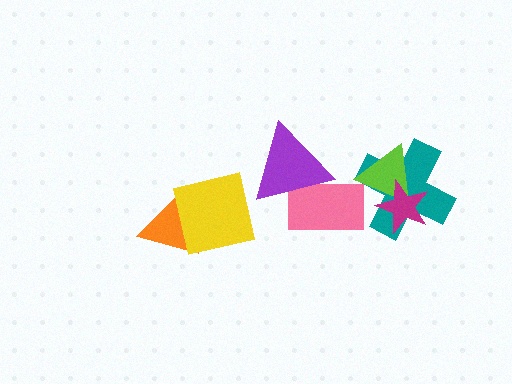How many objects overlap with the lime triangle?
2 objects overlap with the lime triangle.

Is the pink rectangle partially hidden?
Yes, it is partially covered by another shape.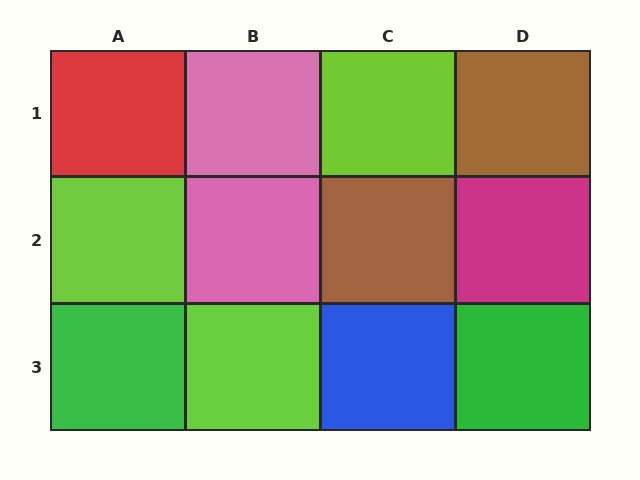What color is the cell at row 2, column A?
Lime.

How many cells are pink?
2 cells are pink.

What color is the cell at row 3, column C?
Blue.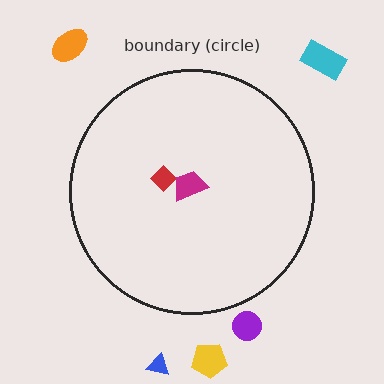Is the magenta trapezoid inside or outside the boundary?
Inside.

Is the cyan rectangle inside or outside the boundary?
Outside.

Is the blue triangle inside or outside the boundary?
Outside.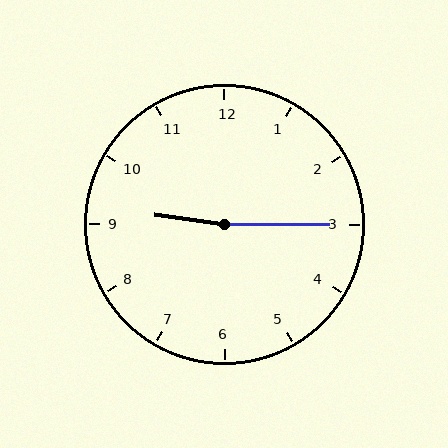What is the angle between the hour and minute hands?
Approximately 172 degrees.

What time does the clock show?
9:15.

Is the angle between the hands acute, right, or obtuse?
It is obtuse.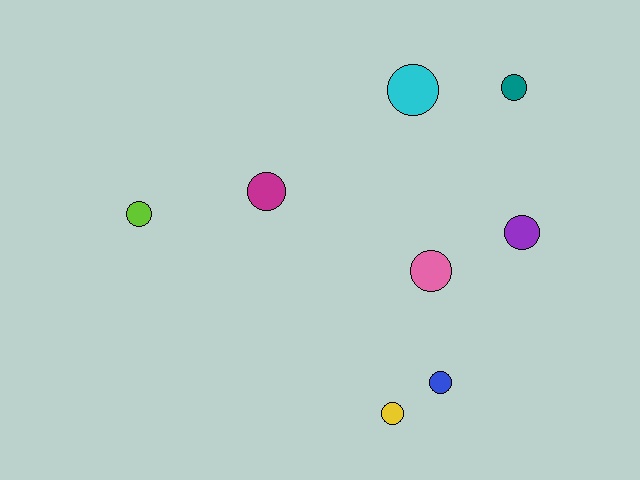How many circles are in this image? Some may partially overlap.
There are 8 circles.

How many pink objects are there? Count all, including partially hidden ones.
There is 1 pink object.